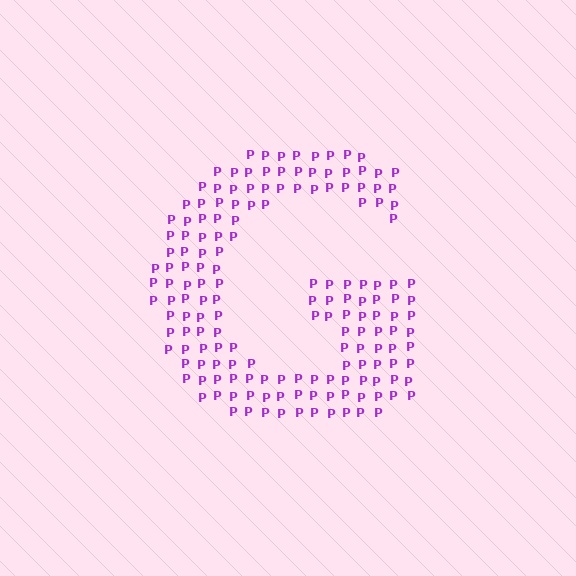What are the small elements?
The small elements are letter P's.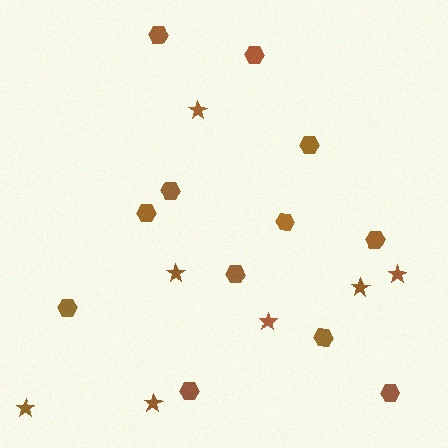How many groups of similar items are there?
There are 2 groups: one group of hexagons (12) and one group of stars (7).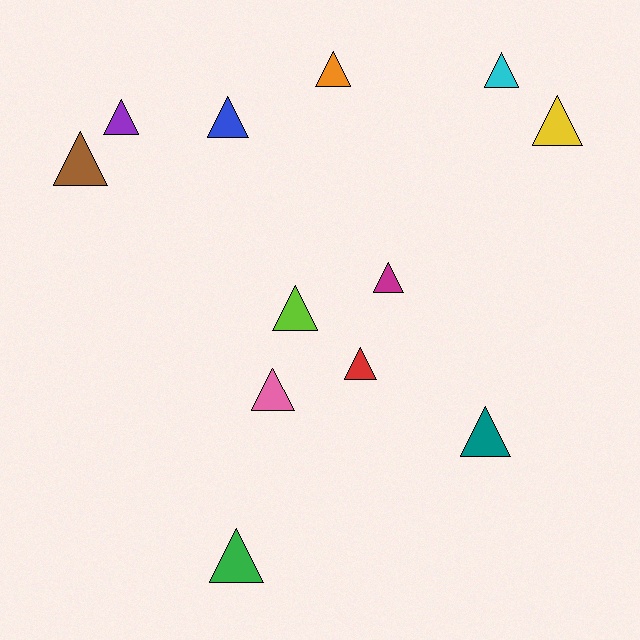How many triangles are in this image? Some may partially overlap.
There are 12 triangles.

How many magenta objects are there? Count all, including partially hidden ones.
There is 1 magenta object.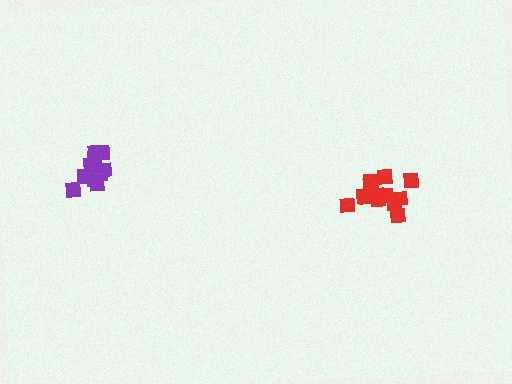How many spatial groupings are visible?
There are 2 spatial groupings.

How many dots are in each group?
Group 1: 10 dots, Group 2: 14 dots (24 total).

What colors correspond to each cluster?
The clusters are colored: purple, red.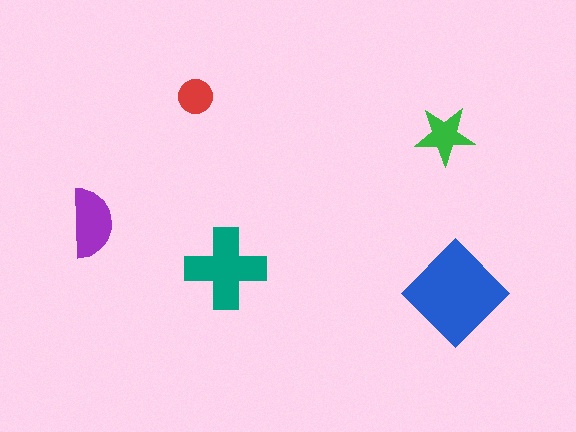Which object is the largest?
The blue diamond.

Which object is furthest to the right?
The blue diamond is rightmost.